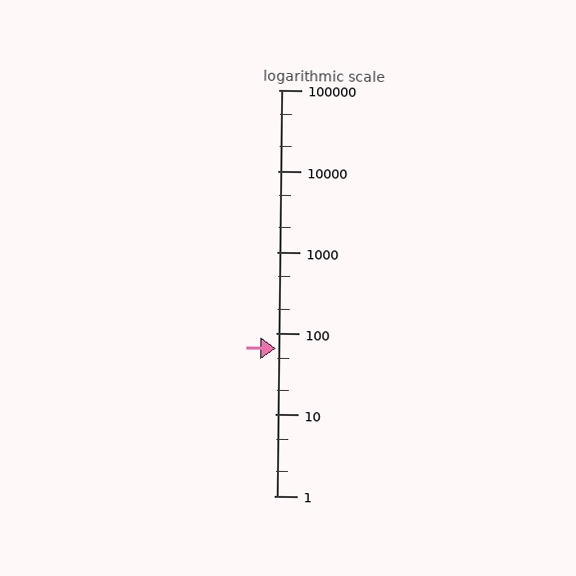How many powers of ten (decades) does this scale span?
The scale spans 5 decades, from 1 to 100000.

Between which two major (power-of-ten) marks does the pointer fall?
The pointer is between 10 and 100.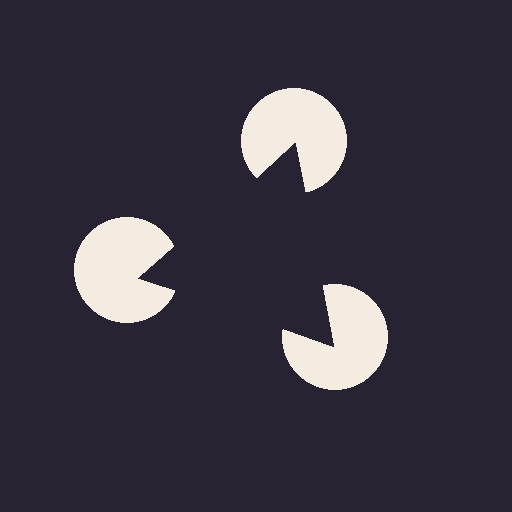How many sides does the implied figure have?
3 sides.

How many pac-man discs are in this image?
There are 3 — one at each vertex of the illusory triangle.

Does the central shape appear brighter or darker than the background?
It typically appears slightly darker than the background, even though no actual brightness change is drawn.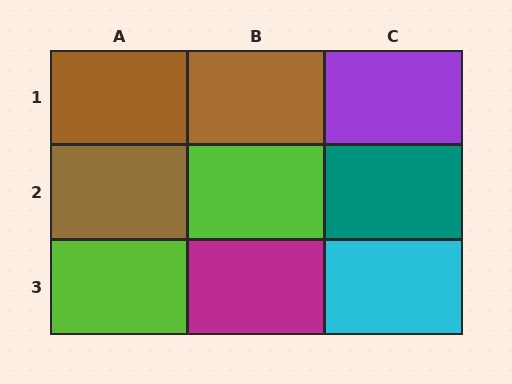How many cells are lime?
2 cells are lime.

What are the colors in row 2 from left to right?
Brown, lime, teal.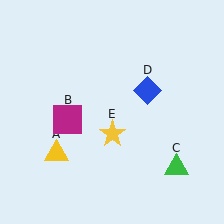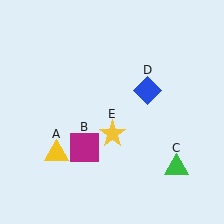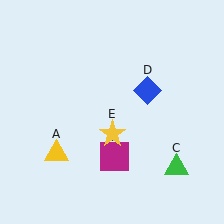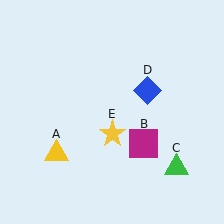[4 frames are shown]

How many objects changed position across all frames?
1 object changed position: magenta square (object B).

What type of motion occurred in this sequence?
The magenta square (object B) rotated counterclockwise around the center of the scene.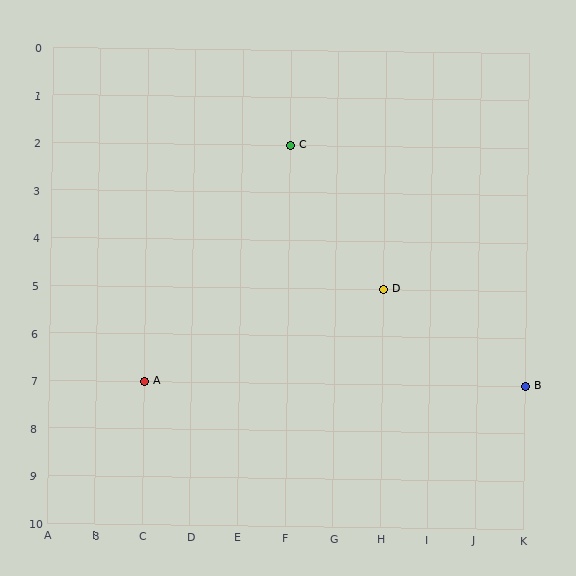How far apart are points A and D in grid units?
Points A and D are 5 columns and 2 rows apart (about 5.4 grid units diagonally).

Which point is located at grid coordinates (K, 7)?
Point B is at (K, 7).